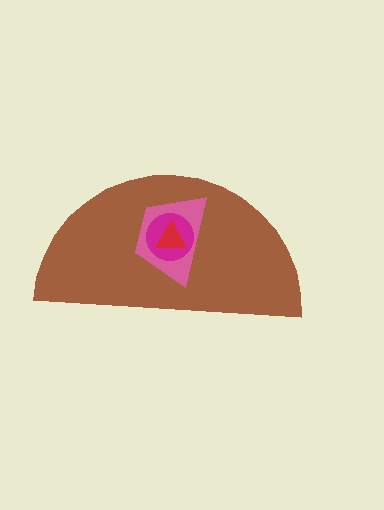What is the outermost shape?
The brown semicircle.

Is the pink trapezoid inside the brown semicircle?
Yes.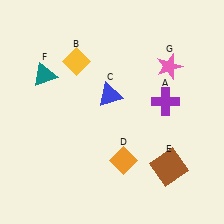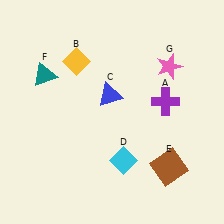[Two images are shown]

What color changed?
The diamond (D) changed from orange in Image 1 to cyan in Image 2.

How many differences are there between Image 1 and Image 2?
There is 1 difference between the two images.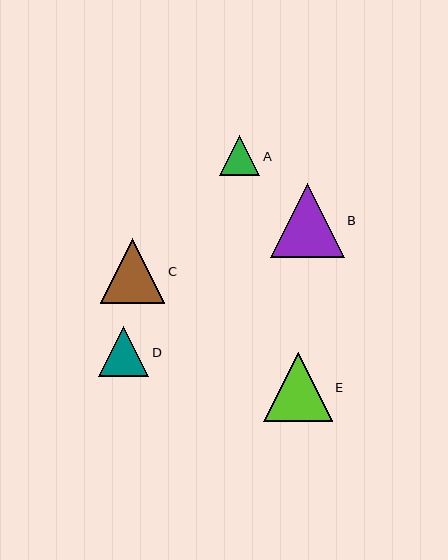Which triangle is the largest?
Triangle B is the largest with a size of approximately 74 pixels.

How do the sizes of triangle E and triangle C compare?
Triangle E and triangle C are approximately the same size.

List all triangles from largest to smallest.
From largest to smallest: B, E, C, D, A.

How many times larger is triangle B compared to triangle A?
Triangle B is approximately 1.9 times the size of triangle A.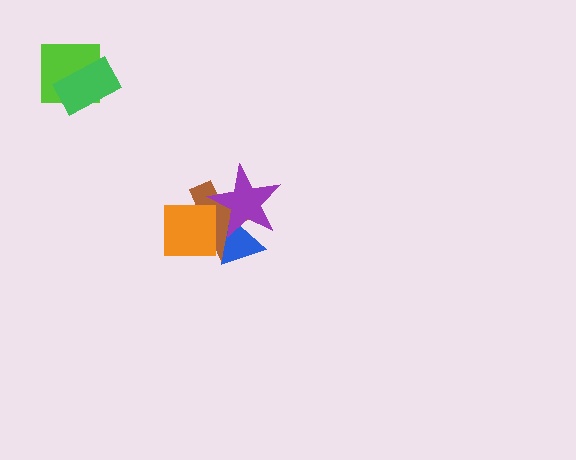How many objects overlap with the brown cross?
3 objects overlap with the brown cross.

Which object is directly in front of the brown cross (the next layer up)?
The blue triangle is directly in front of the brown cross.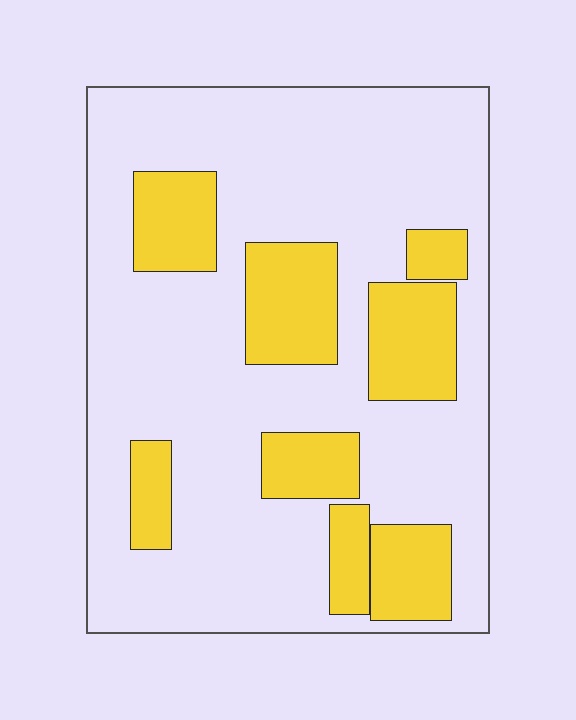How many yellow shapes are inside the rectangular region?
8.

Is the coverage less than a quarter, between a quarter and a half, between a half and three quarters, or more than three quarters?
Between a quarter and a half.